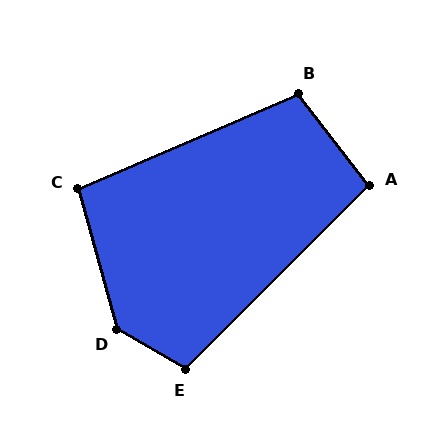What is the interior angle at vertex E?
Approximately 105 degrees (obtuse).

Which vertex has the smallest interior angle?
A, at approximately 97 degrees.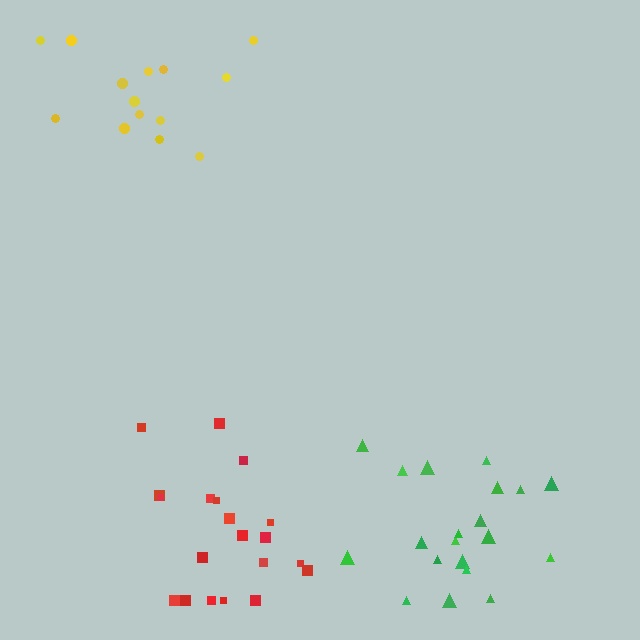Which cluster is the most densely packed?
Red.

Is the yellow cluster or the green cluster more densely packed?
Green.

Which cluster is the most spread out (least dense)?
Yellow.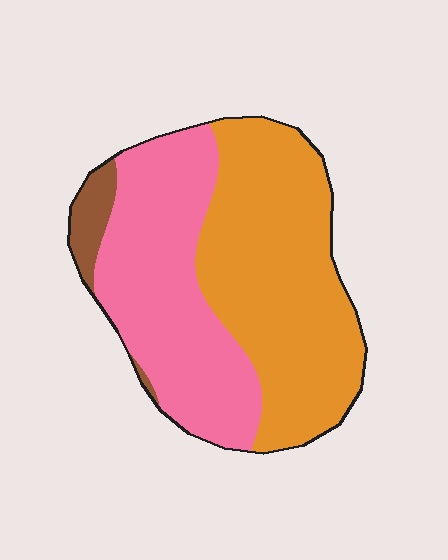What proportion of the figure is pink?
Pink takes up about two fifths (2/5) of the figure.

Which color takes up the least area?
Brown, at roughly 5%.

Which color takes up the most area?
Orange, at roughly 50%.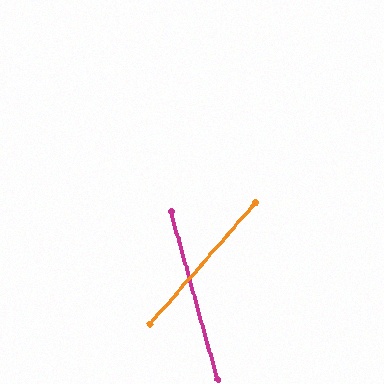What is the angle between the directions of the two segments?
Approximately 57 degrees.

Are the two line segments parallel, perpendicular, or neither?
Neither parallel nor perpendicular — they differ by about 57°.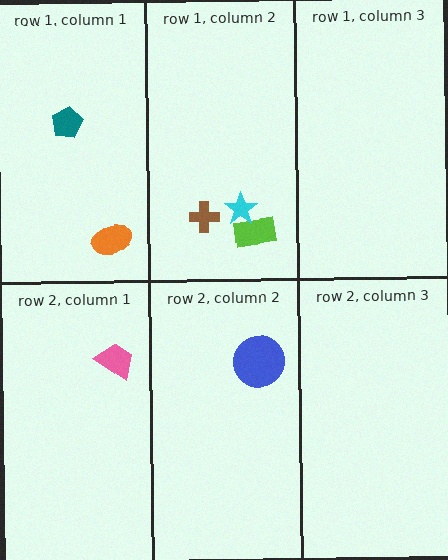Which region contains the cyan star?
The row 1, column 2 region.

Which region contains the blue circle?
The row 2, column 2 region.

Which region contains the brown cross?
The row 1, column 2 region.